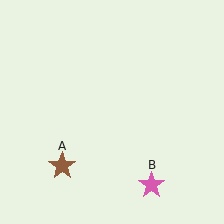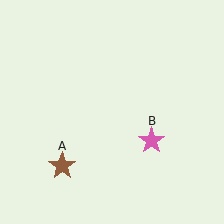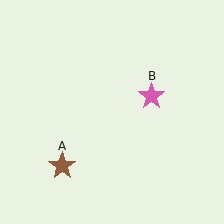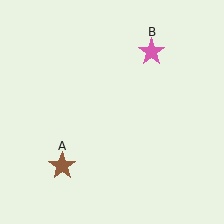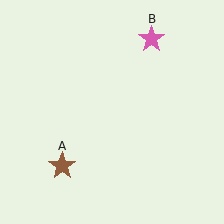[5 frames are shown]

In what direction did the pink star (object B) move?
The pink star (object B) moved up.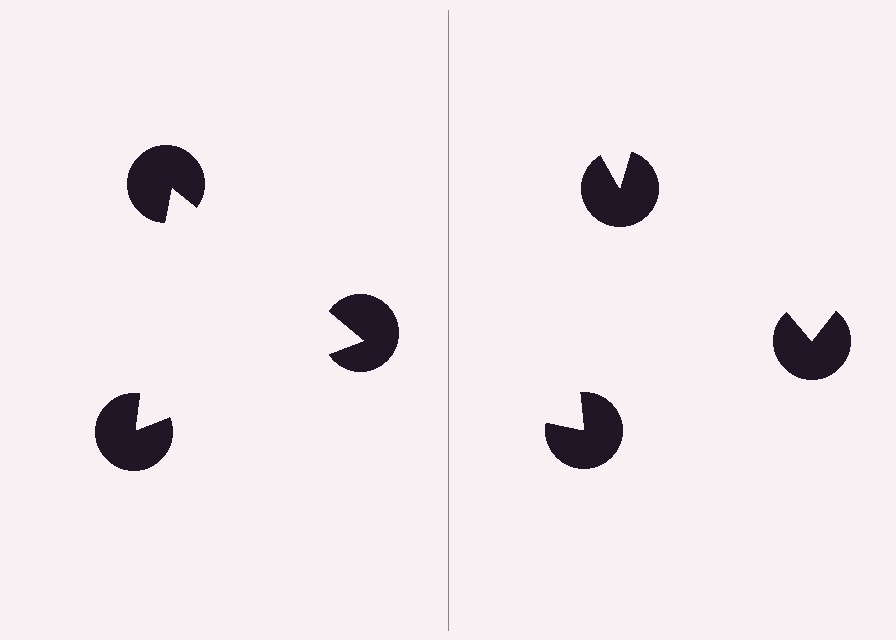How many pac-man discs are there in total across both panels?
6 — 3 on each side.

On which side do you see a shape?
An illusory triangle appears on the left side. On the right side the wedge cuts are rotated, so no coherent shape forms.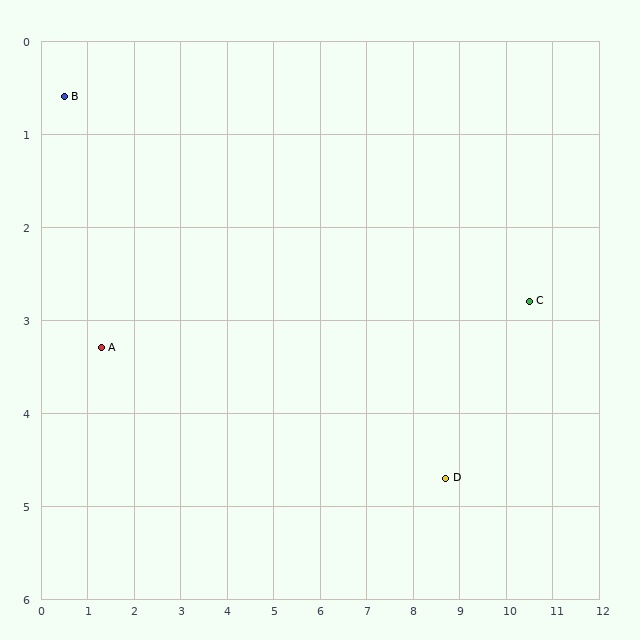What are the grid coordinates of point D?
Point D is at approximately (8.7, 4.7).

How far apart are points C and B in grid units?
Points C and B are about 10.2 grid units apart.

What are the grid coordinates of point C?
Point C is at approximately (10.5, 2.8).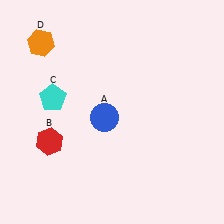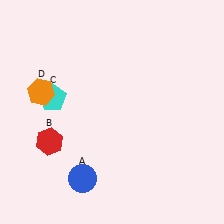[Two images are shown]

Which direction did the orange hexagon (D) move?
The orange hexagon (D) moved down.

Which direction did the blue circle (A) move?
The blue circle (A) moved down.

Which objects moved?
The objects that moved are: the blue circle (A), the orange hexagon (D).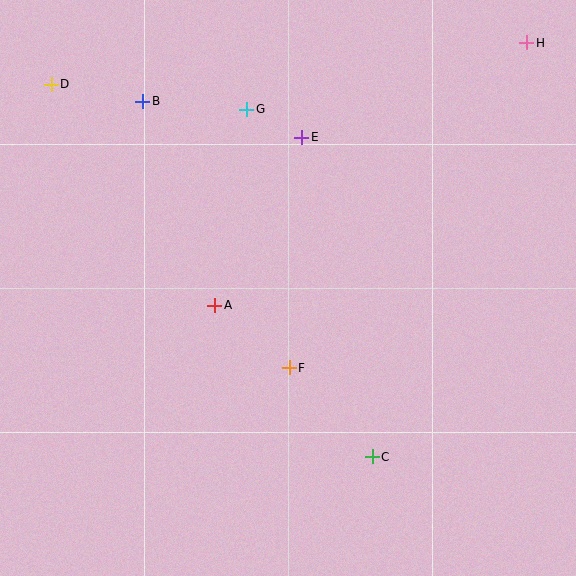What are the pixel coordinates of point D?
Point D is at (51, 84).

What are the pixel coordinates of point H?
Point H is at (527, 43).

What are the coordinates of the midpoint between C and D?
The midpoint between C and D is at (212, 271).